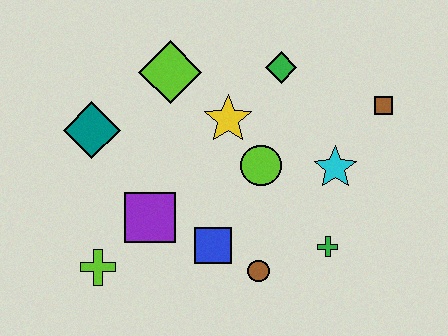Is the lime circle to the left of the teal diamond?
No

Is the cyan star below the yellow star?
Yes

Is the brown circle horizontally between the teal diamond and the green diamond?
Yes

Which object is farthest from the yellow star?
The lime cross is farthest from the yellow star.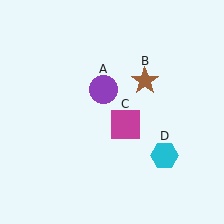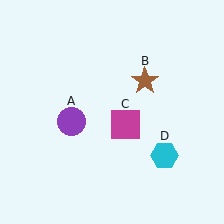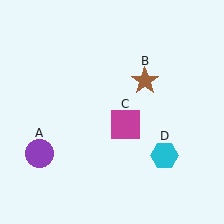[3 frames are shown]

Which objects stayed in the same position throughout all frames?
Brown star (object B) and magenta square (object C) and cyan hexagon (object D) remained stationary.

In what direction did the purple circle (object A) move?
The purple circle (object A) moved down and to the left.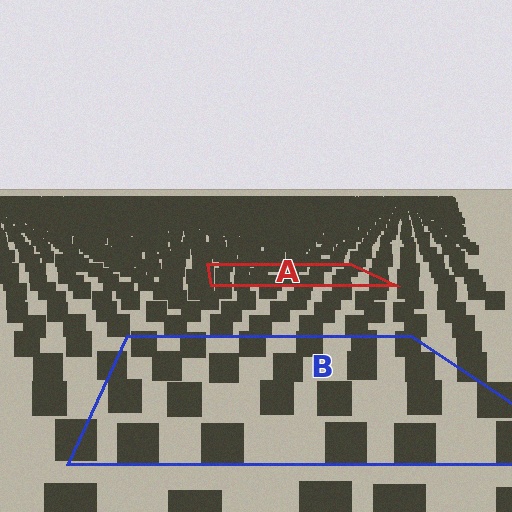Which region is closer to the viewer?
Region B is closer. The texture elements there are larger and more spread out.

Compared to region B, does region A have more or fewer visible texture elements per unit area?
Region A has more texture elements per unit area — they are packed more densely because it is farther away.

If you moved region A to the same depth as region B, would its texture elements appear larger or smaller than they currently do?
They would appear larger. At a closer depth, the same texture elements are projected at a bigger on-screen size.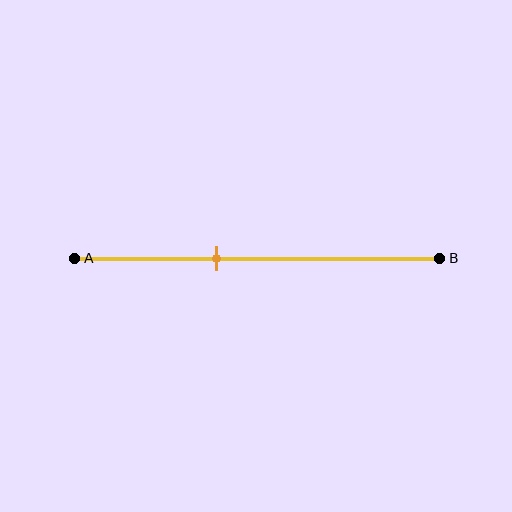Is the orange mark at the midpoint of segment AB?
No, the mark is at about 40% from A, not at the 50% midpoint.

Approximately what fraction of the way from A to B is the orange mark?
The orange mark is approximately 40% of the way from A to B.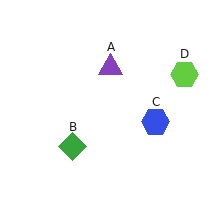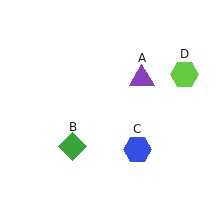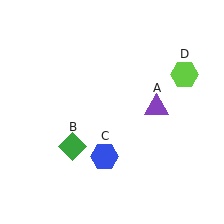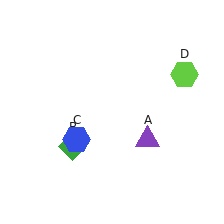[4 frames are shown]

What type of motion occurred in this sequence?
The purple triangle (object A), blue hexagon (object C) rotated clockwise around the center of the scene.